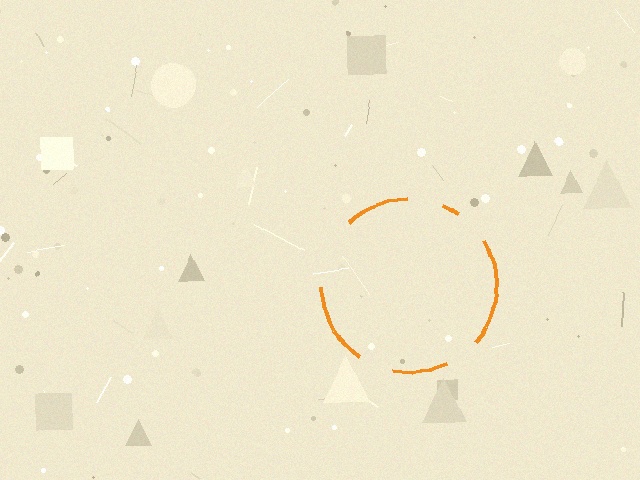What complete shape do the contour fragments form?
The contour fragments form a circle.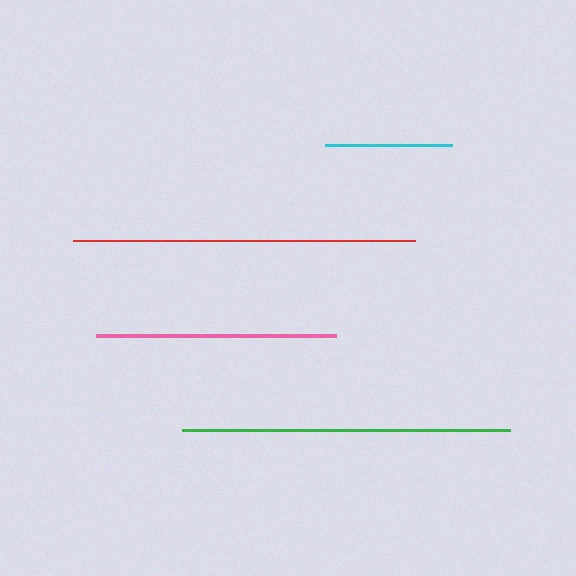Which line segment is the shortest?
The cyan line is the shortest at approximately 127 pixels.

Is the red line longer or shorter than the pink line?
The red line is longer than the pink line.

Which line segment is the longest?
The red line is the longest at approximately 342 pixels.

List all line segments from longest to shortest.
From longest to shortest: red, green, pink, cyan.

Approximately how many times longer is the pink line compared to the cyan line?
The pink line is approximately 1.9 times the length of the cyan line.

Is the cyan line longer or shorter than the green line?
The green line is longer than the cyan line.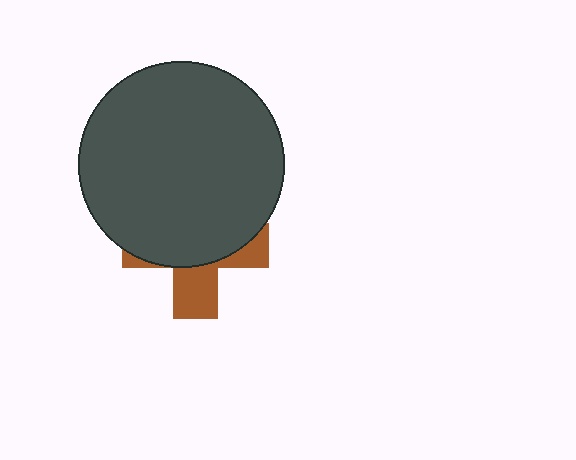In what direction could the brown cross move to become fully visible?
The brown cross could move down. That would shift it out from behind the dark gray circle entirely.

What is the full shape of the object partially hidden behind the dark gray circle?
The partially hidden object is a brown cross.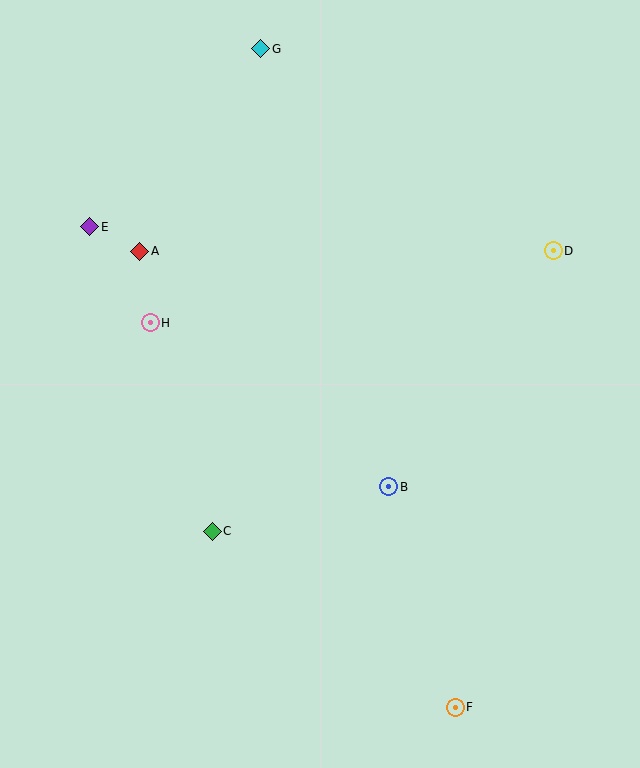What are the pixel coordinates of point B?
Point B is at (389, 487).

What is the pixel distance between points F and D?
The distance between F and D is 467 pixels.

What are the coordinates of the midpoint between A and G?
The midpoint between A and G is at (200, 150).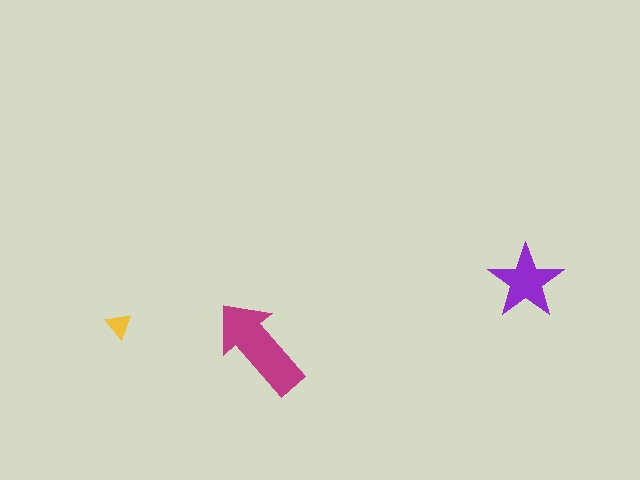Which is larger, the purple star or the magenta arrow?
The magenta arrow.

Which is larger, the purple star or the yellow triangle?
The purple star.